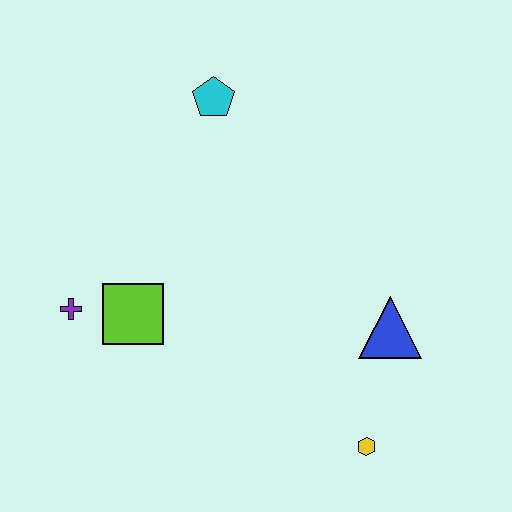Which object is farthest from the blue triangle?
The purple cross is farthest from the blue triangle.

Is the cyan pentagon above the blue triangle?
Yes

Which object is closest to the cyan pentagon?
The lime square is closest to the cyan pentagon.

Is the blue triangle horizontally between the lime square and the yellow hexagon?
No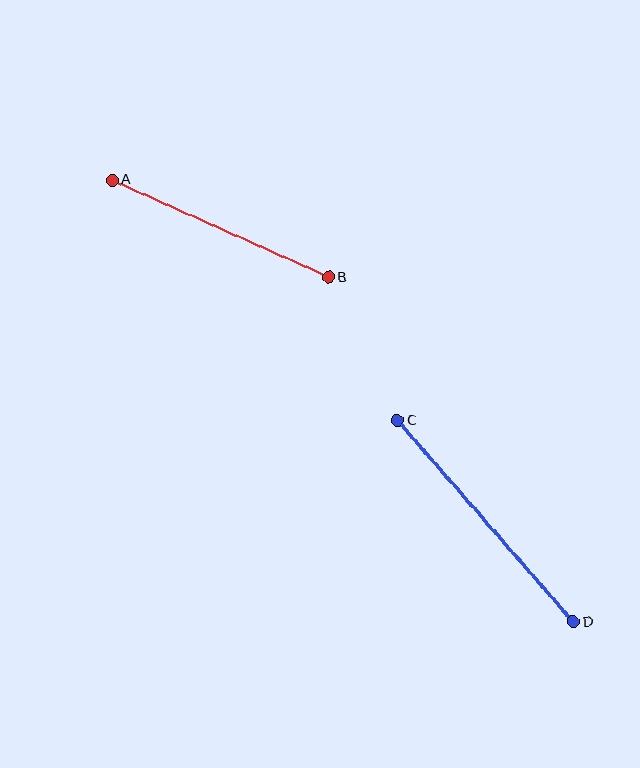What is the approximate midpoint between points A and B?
The midpoint is at approximately (220, 228) pixels.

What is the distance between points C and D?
The distance is approximately 268 pixels.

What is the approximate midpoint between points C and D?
The midpoint is at approximately (486, 521) pixels.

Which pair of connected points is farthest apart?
Points C and D are farthest apart.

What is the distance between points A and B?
The distance is approximately 237 pixels.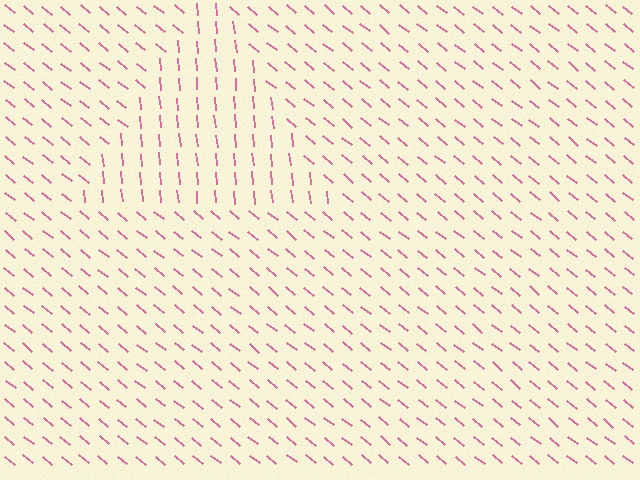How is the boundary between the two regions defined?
The boundary is defined purely by a change in line orientation (approximately 45 degrees difference). All lines are the same color and thickness.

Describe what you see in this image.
The image is filled with small pink line segments. A triangle region in the image has lines oriented differently from the surrounding lines, creating a visible texture boundary.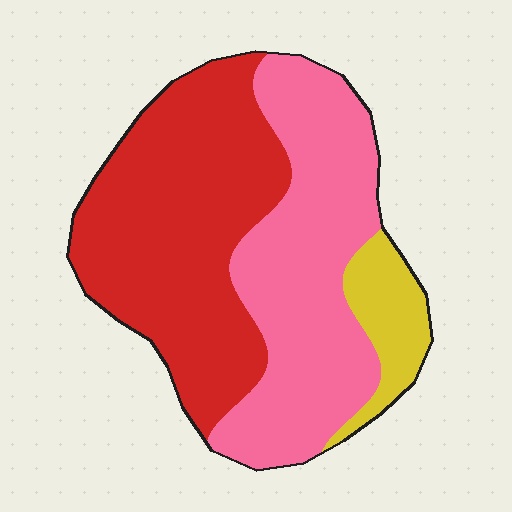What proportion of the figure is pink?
Pink takes up between a third and a half of the figure.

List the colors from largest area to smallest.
From largest to smallest: red, pink, yellow.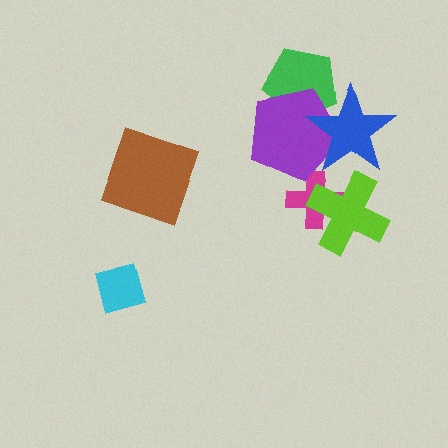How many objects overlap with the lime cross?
1 object overlaps with the lime cross.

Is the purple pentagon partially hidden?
Yes, it is partially covered by another shape.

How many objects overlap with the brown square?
0 objects overlap with the brown square.